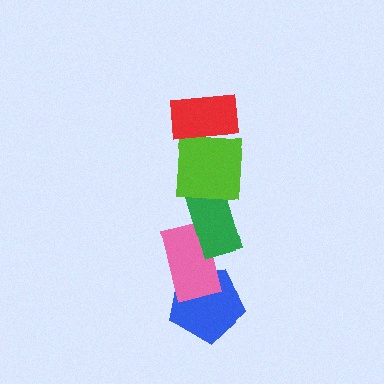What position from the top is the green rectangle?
The green rectangle is 3rd from the top.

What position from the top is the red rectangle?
The red rectangle is 1st from the top.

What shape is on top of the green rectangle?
The lime square is on top of the green rectangle.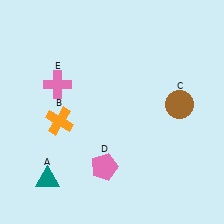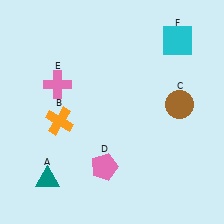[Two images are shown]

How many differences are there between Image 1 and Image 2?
There is 1 difference between the two images.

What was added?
A cyan square (F) was added in Image 2.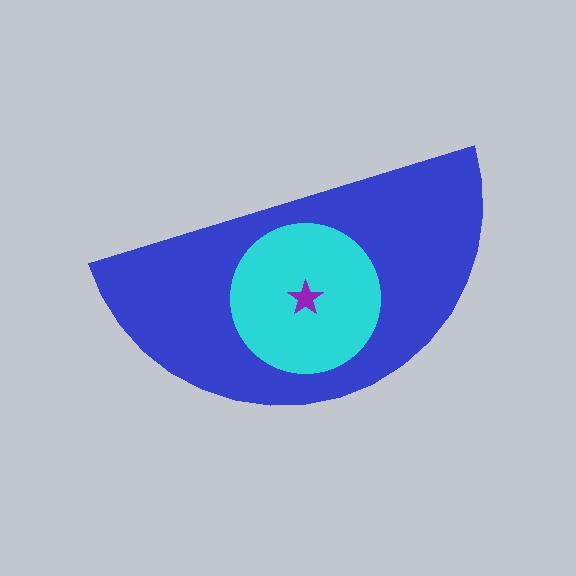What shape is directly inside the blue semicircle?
The cyan circle.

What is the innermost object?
The purple star.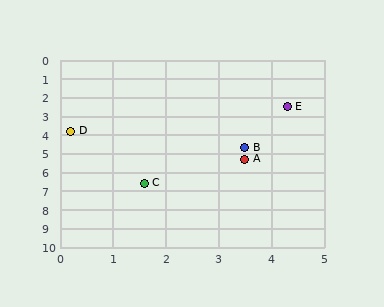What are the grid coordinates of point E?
Point E is at approximately (4.3, 2.5).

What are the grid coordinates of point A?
Point A is at approximately (3.5, 5.3).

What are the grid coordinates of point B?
Point B is at approximately (3.5, 4.7).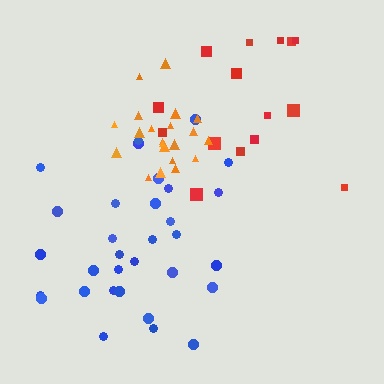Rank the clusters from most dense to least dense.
orange, blue, red.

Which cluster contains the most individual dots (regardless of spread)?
Blue (32).